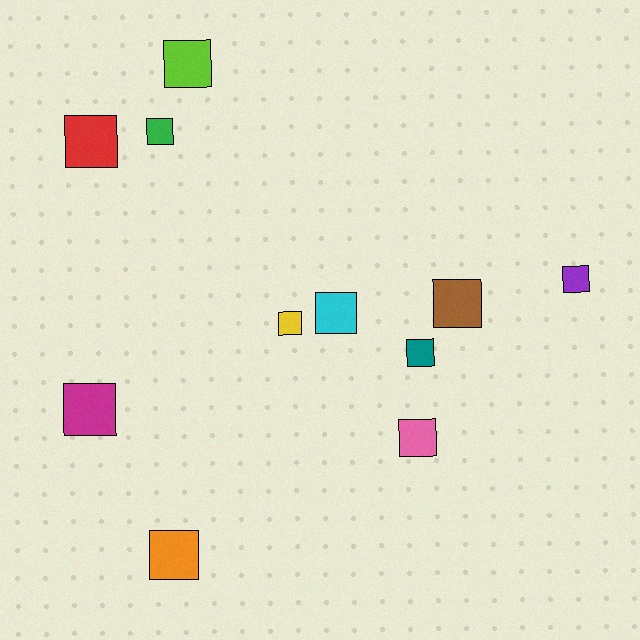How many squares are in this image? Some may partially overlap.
There are 11 squares.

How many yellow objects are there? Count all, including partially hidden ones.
There is 1 yellow object.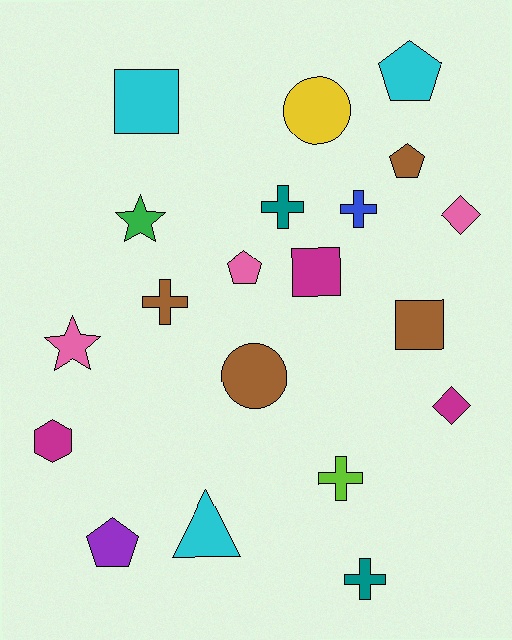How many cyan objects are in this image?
There are 3 cyan objects.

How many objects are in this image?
There are 20 objects.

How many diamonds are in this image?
There are 2 diamonds.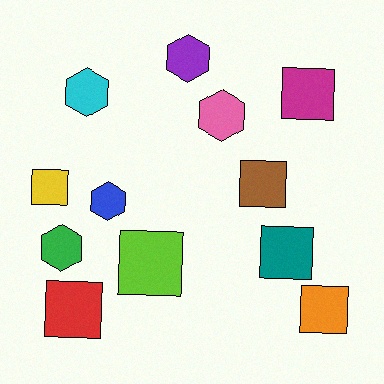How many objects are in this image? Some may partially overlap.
There are 12 objects.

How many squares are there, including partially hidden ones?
There are 7 squares.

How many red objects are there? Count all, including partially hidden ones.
There is 1 red object.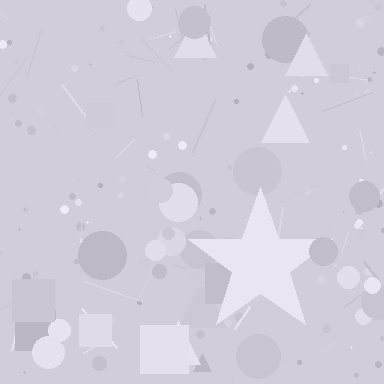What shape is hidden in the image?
A star is hidden in the image.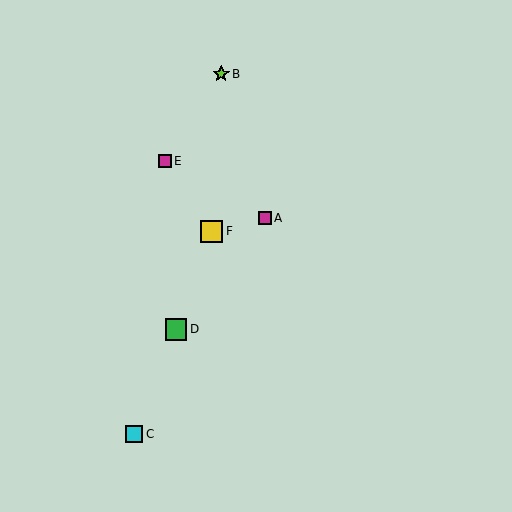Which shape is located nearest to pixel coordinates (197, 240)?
The yellow square (labeled F) at (212, 231) is nearest to that location.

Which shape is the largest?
The yellow square (labeled F) is the largest.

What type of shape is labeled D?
Shape D is a green square.